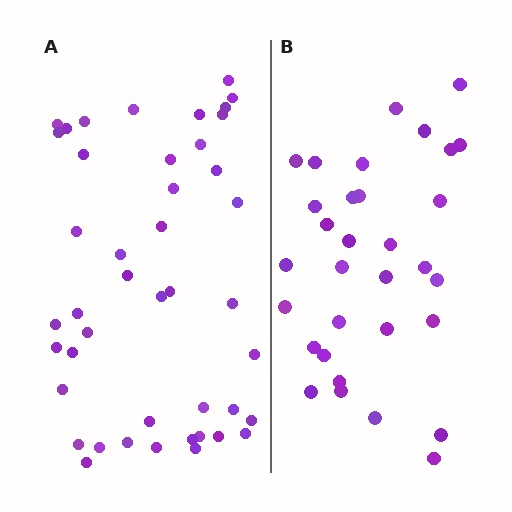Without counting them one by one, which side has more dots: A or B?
Region A (the left region) has more dots.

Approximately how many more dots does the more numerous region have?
Region A has roughly 12 or so more dots than region B.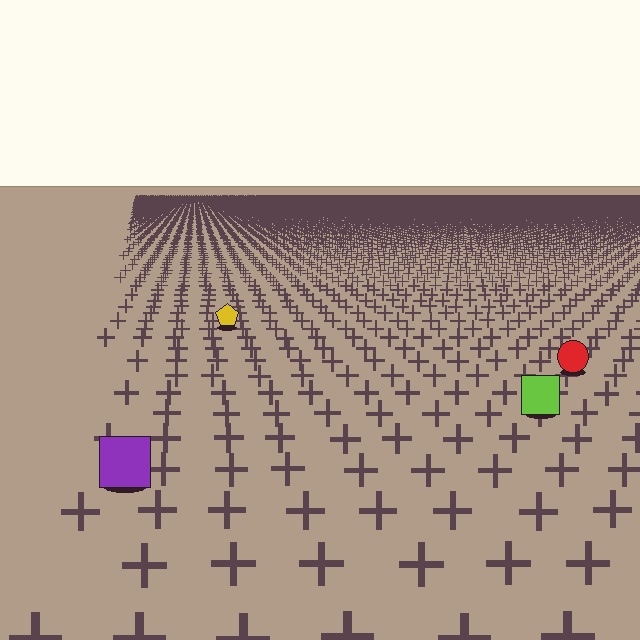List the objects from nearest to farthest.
From nearest to farthest: the purple square, the lime square, the red circle, the yellow pentagon.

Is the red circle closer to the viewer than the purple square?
No. The purple square is closer — you can tell from the texture gradient: the ground texture is coarser near it.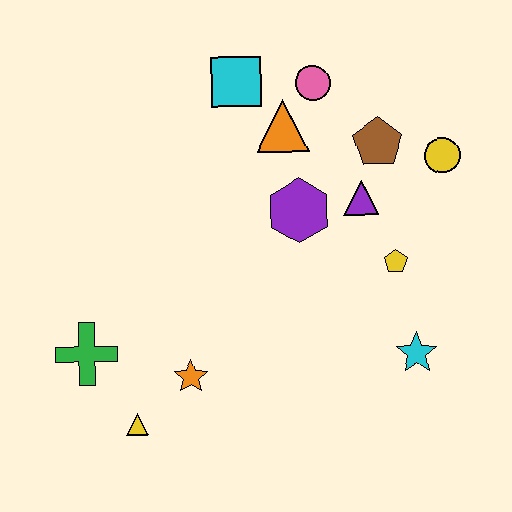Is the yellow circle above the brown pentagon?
No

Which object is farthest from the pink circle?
The yellow triangle is farthest from the pink circle.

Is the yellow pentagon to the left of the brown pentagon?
No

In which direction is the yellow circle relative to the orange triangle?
The yellow circle is to the right of the orange triangle.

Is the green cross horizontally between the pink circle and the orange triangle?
No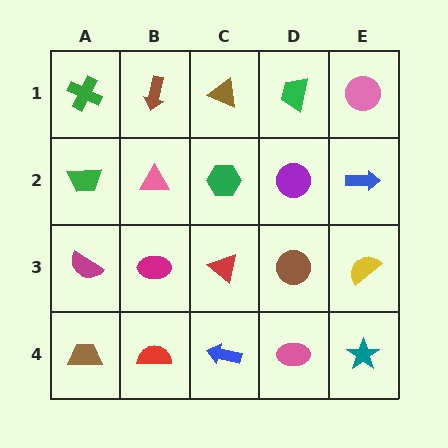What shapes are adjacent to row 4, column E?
A yellow semicircle (row 3, column E), a pink ellipse (row 4, column D).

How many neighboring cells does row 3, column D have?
4.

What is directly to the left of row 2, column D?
A green hexagon.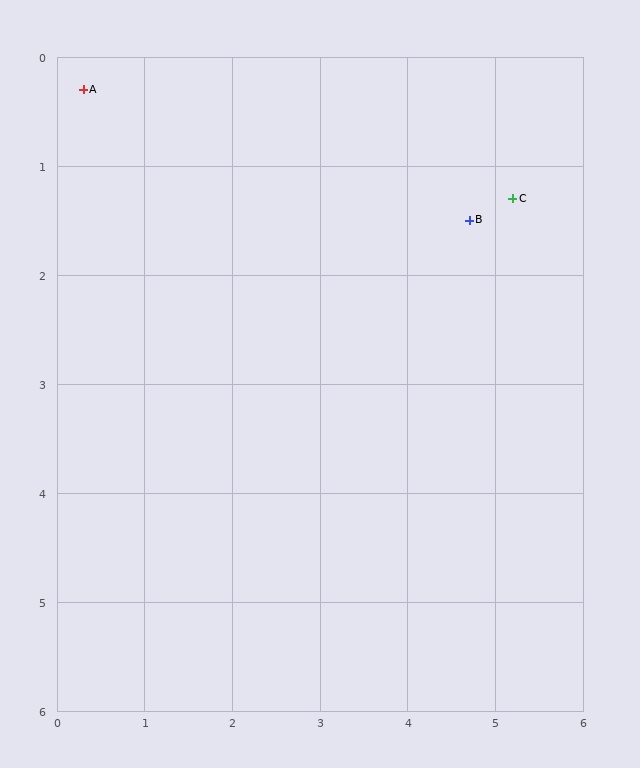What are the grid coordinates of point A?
Point A is at approximately (0.3, 0.3).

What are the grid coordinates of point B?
Point B is at approximately (4.7, 1.5).